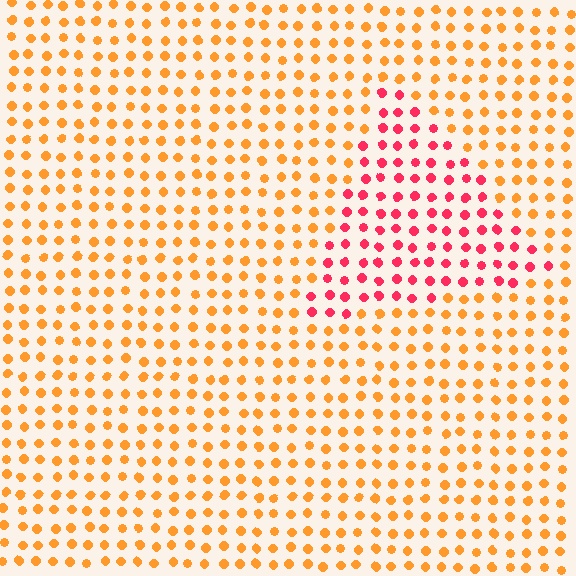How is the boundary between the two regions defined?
The boundary is defined purely by a slight shift in hue (about 46 degrees). Spacing, size, and orientation are identical on both sides.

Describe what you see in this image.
The image is filled with small orange elements in a uniform arrangement. A triangle-shaped region is visible where the elements are tinted to a slightly different hue, forming a subtle color boundary.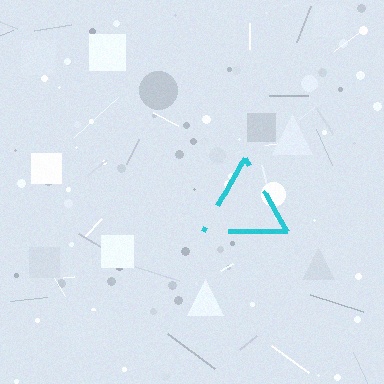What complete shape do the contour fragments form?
The contour fragments form a triangle.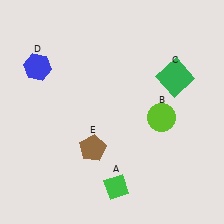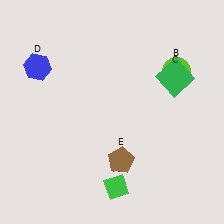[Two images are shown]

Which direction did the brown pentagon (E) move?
The brown pentagon (E) moved right.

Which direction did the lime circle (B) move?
The lime circle (B) moved up.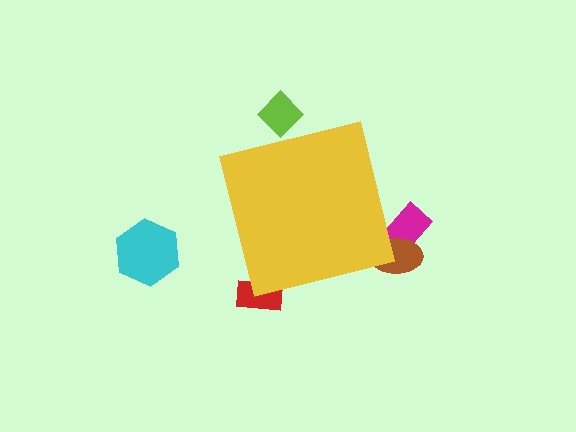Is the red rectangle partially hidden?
Yes, the red rectangle is partially hidden behind the yellow square.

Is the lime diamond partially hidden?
Yes, the lime diamond is partially hidden behind the yellow square.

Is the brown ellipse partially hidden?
Yes, the brown ellipse is partially hidden behind the yellow square.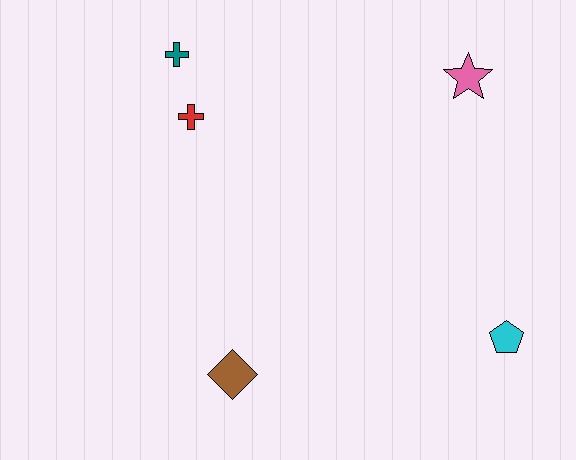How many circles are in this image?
There are no circles.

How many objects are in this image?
There are 5 objects.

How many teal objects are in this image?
There is 1 teal object.